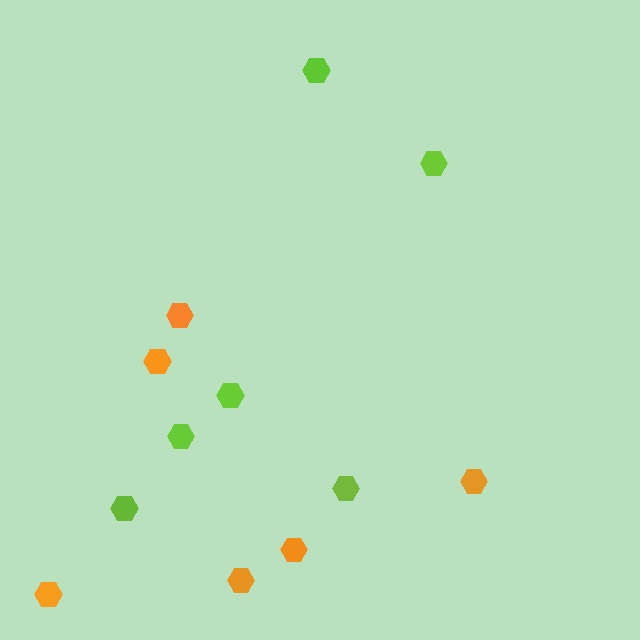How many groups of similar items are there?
There are 2 groups: one group of orange hexagons (6) and one group of lime hexagons (6).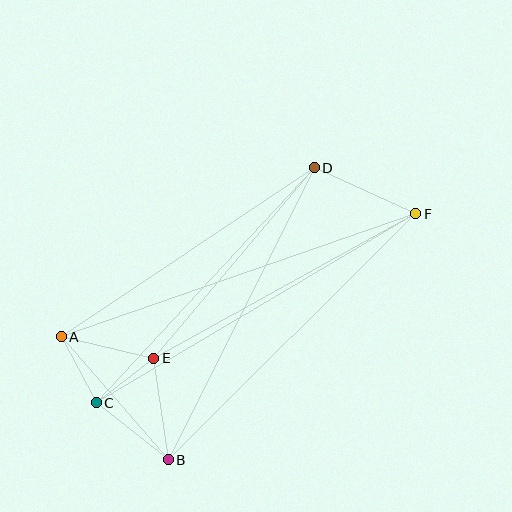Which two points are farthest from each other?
Points A and F are farthest from each other.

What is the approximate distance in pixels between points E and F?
The distance between E and F is approximately 299 pixels.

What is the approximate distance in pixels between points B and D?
The distance between B and D is approximately 327 pixels.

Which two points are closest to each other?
Points C and E are closest to each other.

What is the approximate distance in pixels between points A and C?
The distance between A and C is approximately 75 pixels.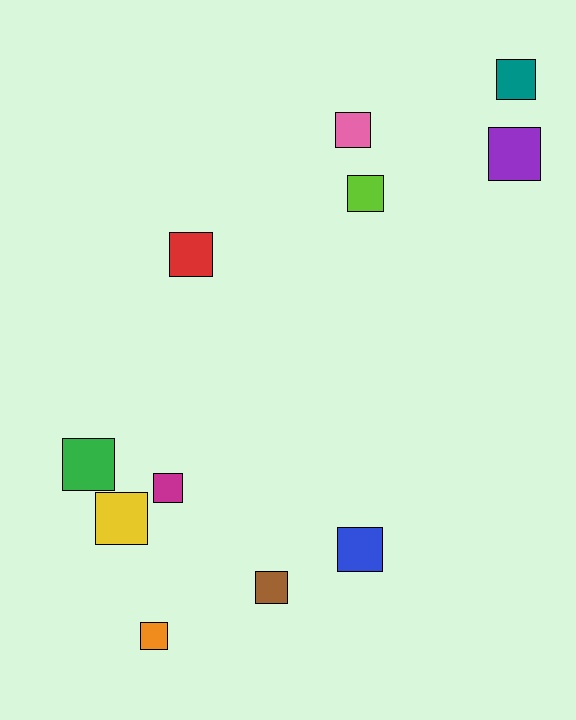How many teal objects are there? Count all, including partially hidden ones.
There is 1 teal object.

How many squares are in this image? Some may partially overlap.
There are 11 squares.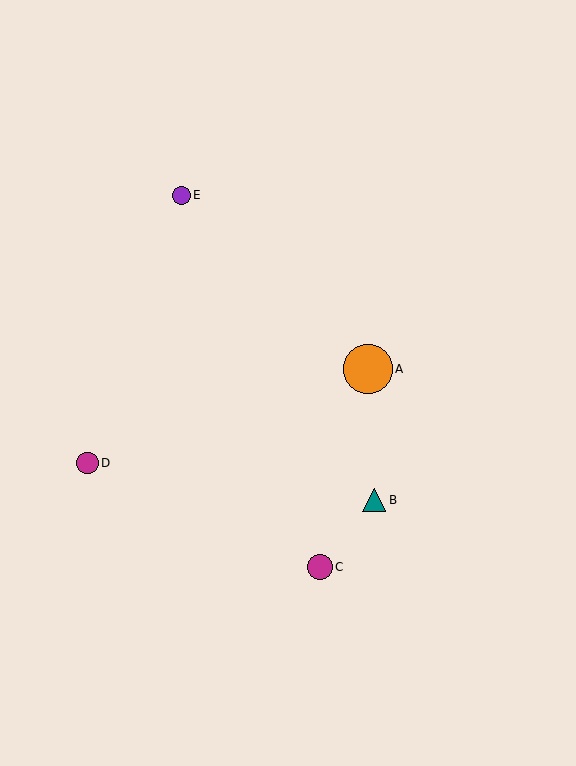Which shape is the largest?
The orange circle (labeled A) is the largest.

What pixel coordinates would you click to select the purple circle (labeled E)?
Click at (181, 195) to select the purple circle E.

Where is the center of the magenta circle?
The center of the magenta circle is at (87, 463).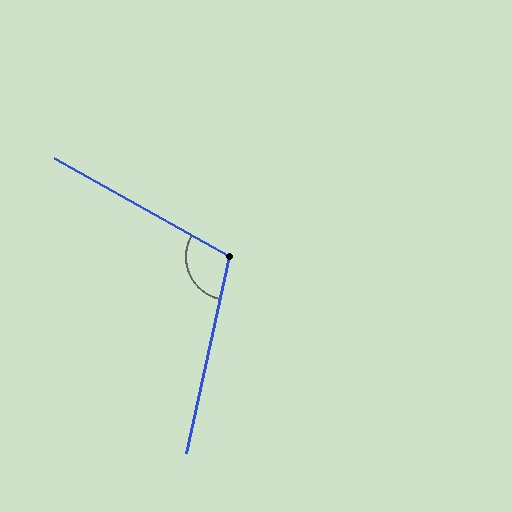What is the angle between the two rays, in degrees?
Approximately 107 degrees.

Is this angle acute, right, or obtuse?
It is obtuse.